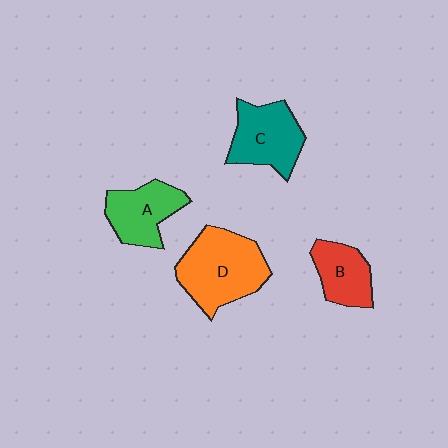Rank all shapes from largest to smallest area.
From largest to smallest: D (orange), C (teal), A (green), B (red).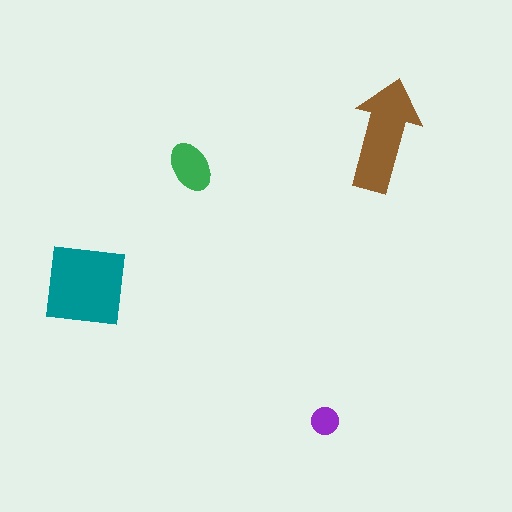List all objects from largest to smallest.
The teal square, the brown arrow, the green ellipse, the purple circle.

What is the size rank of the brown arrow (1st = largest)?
2nd.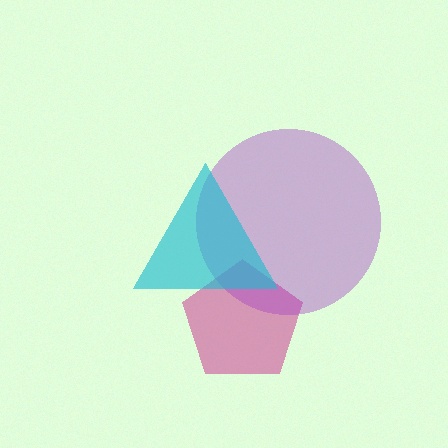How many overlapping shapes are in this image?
There are 3 overlapping shapes in the image.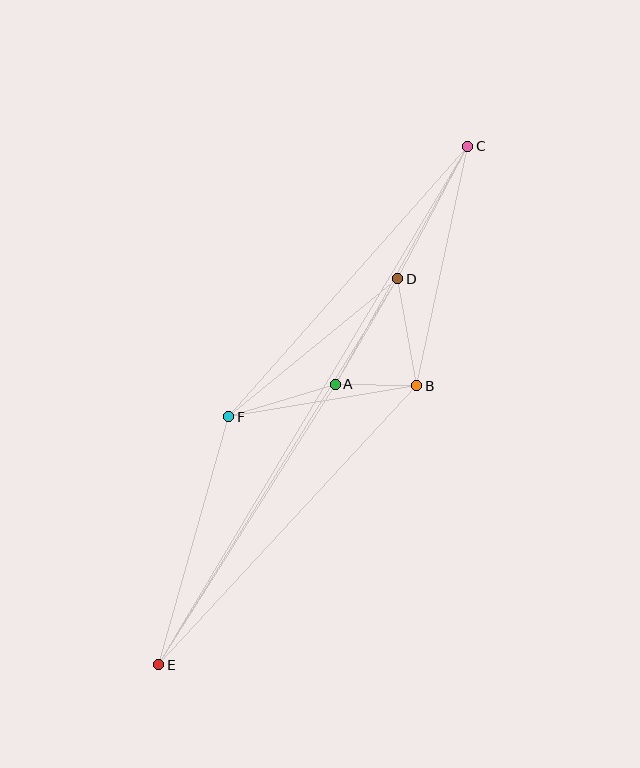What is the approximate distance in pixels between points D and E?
The distance between D and E is approximately 454 pixels.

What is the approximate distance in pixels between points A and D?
The distance between A and D is approximately 123 pixels.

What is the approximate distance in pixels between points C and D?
The distance between C and D is approximately 150 pixels.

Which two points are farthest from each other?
Points C and E are farthest from each other.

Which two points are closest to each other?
Points A and B are closest to each other.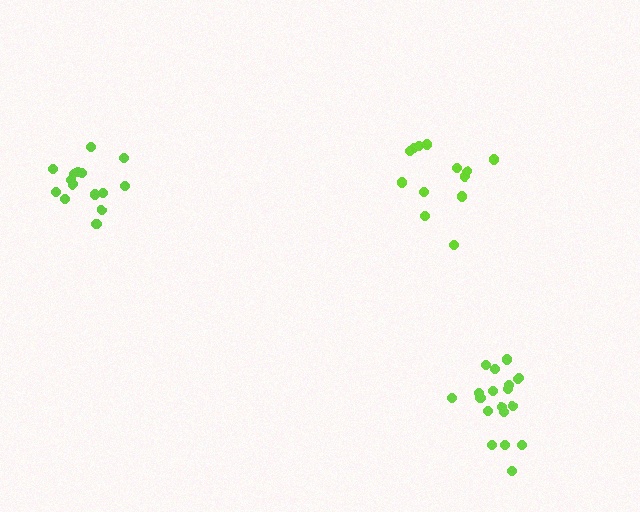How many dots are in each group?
Group 1: 19 dots, Group 2: 13 dots, Group 3: 15 dots (47 total).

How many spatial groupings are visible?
There are 3 spatial groupings.